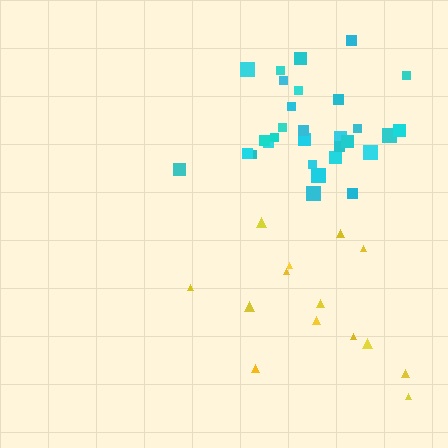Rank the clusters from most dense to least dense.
cyan, yellow.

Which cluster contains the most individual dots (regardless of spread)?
Cyan (30).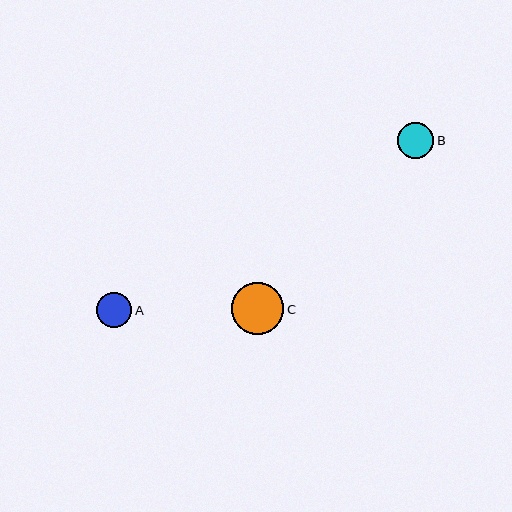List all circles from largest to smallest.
From largest to smallest: C, B, A.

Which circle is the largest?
Circle C is the largest with a size of approximately 52 pixels.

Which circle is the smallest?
Circle A is the smallest with a size of approximately 36 pixels.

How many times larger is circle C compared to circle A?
Circle C is approximately 1.5 times the size of circle A.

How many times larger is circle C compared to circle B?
Circle C is approximately 1.5 times the size of circle B.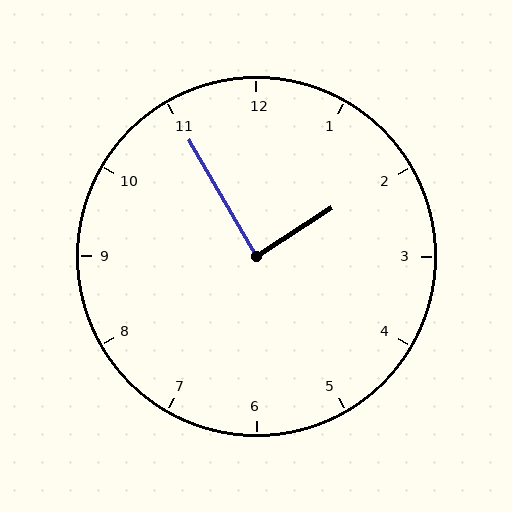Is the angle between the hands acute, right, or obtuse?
It is right.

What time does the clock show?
1:55.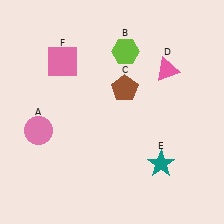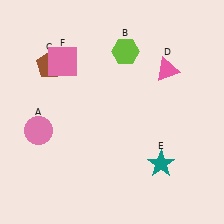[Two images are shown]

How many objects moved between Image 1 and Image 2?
1 object moved between the two images.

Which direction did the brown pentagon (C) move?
The brown pentagon (C) moved left.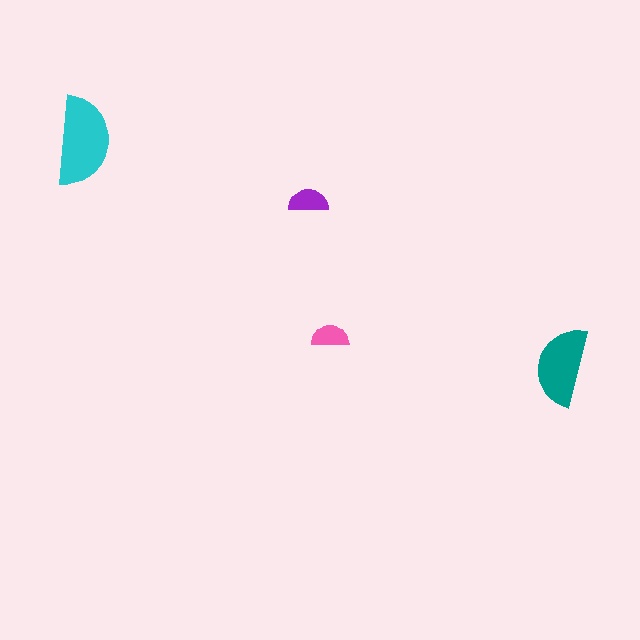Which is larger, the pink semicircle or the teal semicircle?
The teal one.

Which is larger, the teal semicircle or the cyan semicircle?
The cyan one.